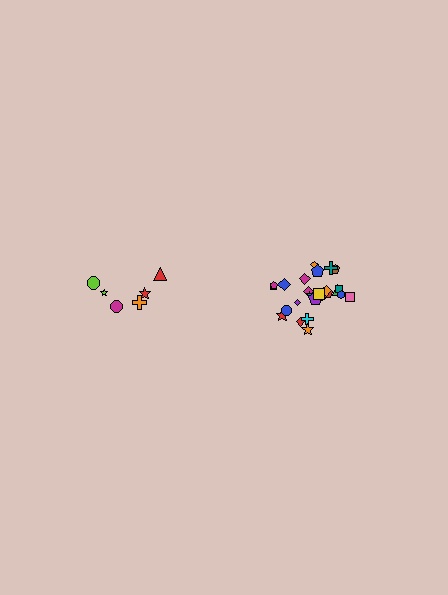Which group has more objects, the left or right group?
The right group.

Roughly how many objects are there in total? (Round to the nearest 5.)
Roughly 30 objects in total.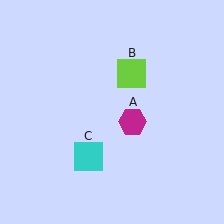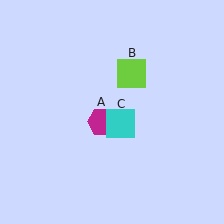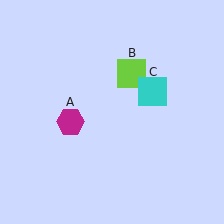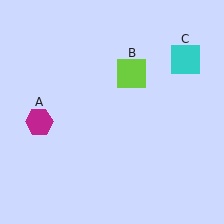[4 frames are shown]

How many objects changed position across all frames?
2 objects changed position: magenta hexagon (object A), cyan square (object C).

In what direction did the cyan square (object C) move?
The cyan square (object C) moved up and to the right.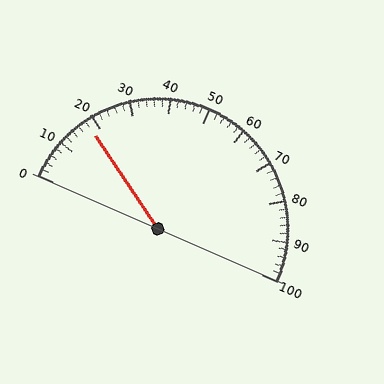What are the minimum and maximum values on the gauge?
The gauge ranges from 0 to 100.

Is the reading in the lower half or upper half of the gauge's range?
The reading is in the lower half of the range (0 to 100).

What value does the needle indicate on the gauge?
The needle indicates approximately 18.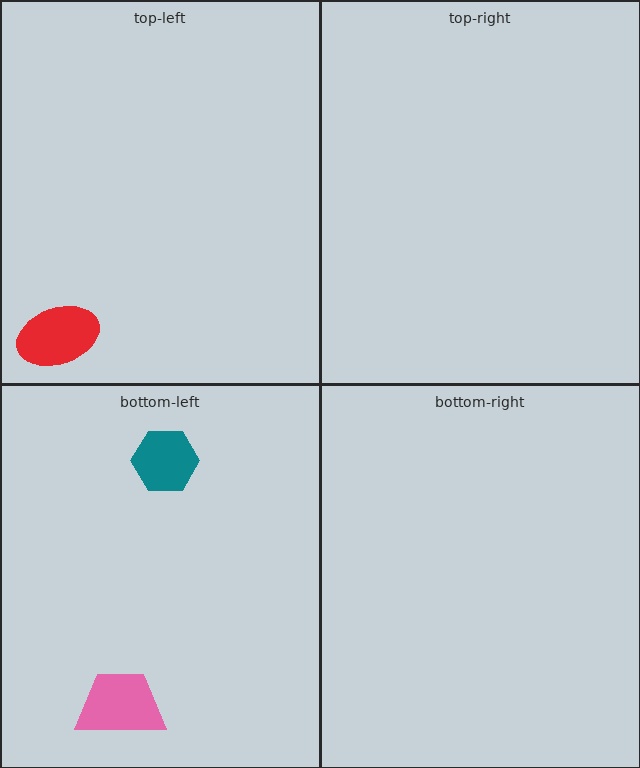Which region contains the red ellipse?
The top-left region.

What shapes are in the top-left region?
The red ellipse.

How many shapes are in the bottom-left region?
2.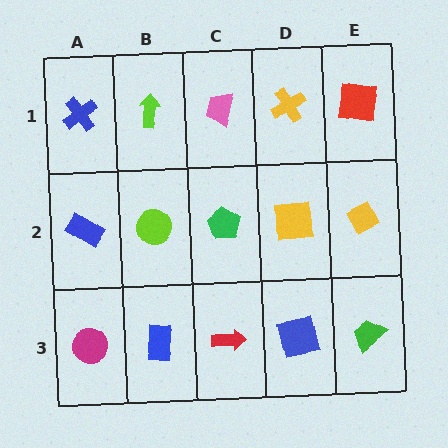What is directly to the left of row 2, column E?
A yellow square.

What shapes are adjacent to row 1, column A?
A blue rectangle (row 2, column A), a lime arrow (row 1, column B).